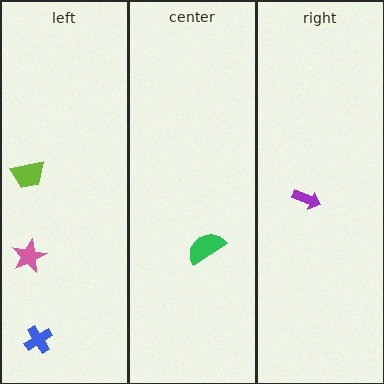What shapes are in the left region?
The lime trapezoid, the blue cross, the pink star.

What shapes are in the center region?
The green semicircle.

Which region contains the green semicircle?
The center region.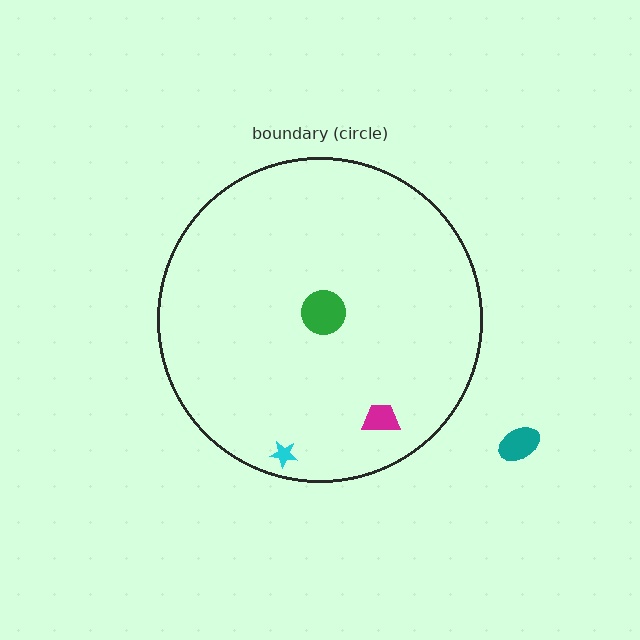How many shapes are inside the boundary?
3 inside, 1 outside.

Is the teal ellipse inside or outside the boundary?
Outside.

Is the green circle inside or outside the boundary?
Inside.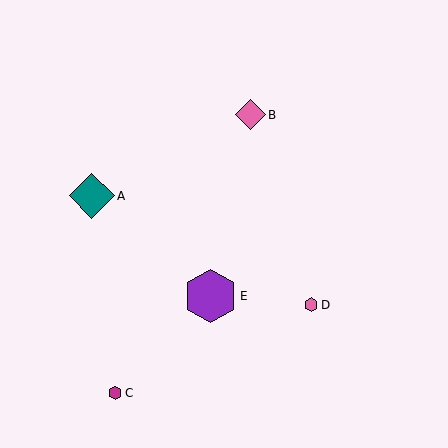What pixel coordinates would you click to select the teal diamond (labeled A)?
Click at (92, 196) to select the teal diamond A.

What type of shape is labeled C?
Shape C is a magenta hexagon.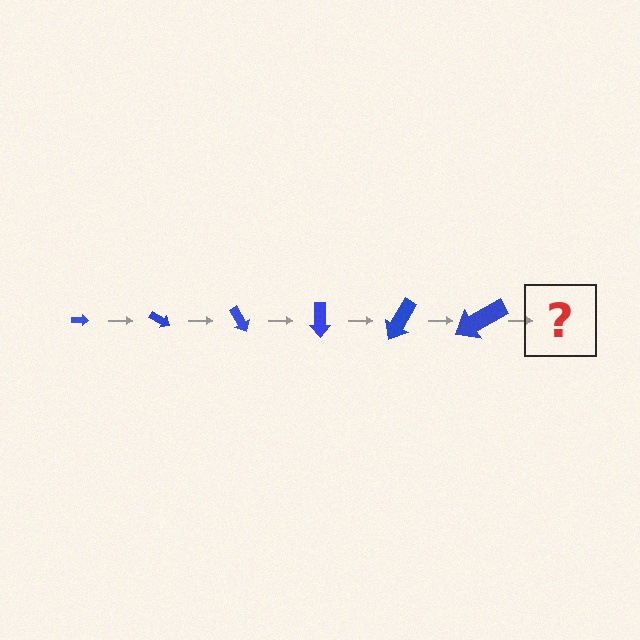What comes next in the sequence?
The next element should be an arrow, larger than the previous one and rotated 180 degrees from the start.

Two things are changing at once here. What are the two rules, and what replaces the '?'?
The two rules are that the arrow grows larger each step and it rotates 30 degrees each step. The '?' should be an arrow, larger than the previous one and rotated 180 degrees from the start.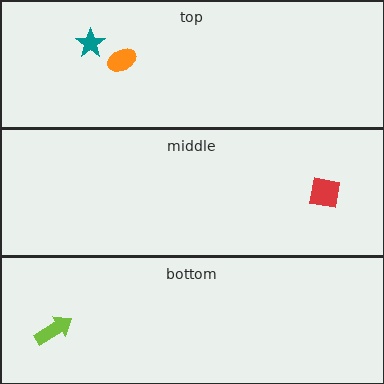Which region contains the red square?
The middle region.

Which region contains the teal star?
The top region.